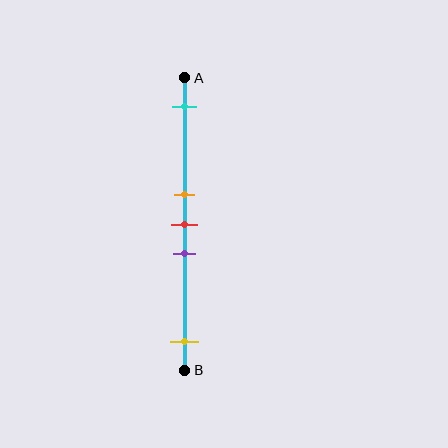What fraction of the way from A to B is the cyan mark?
The cyan mark is approximately 10% (0.1) of the way from A to B.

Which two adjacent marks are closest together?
The orange and red marks are the closest adjacent pair.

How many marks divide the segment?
There are 5 marks dividing the segment.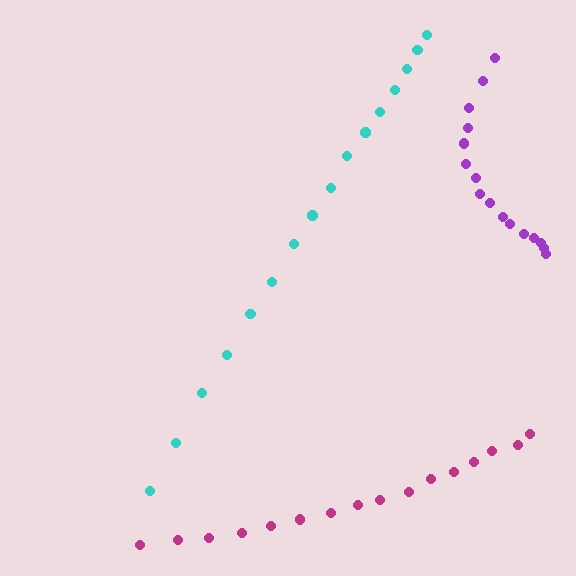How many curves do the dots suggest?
There are 3 distinct paths.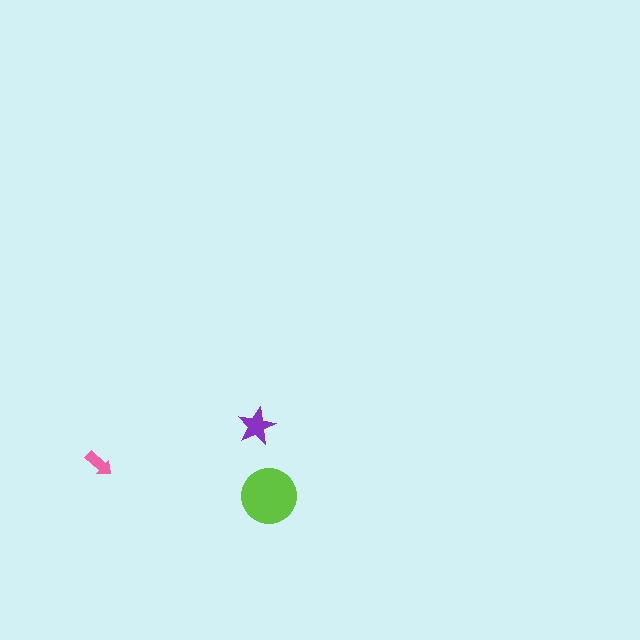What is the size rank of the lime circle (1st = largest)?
1st.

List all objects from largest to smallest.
The lime circle, the purple star, the pink arrow.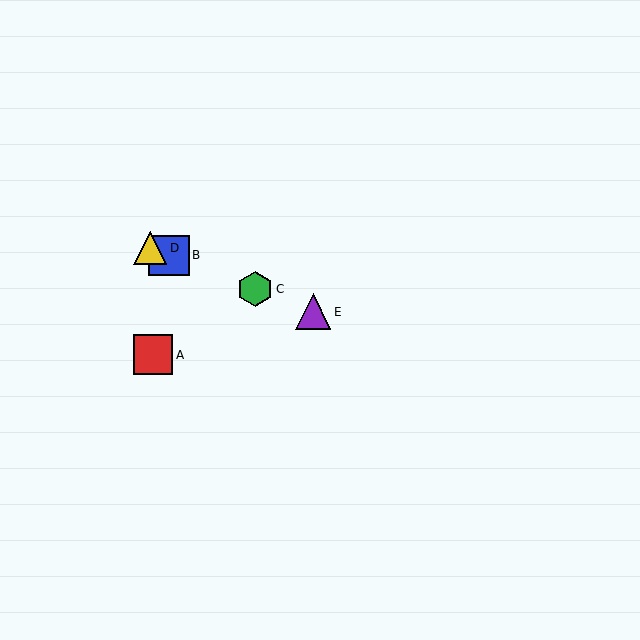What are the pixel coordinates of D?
Object D is at (150, 248).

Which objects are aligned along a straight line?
Objects B, C, D, E are aligned along a straight line.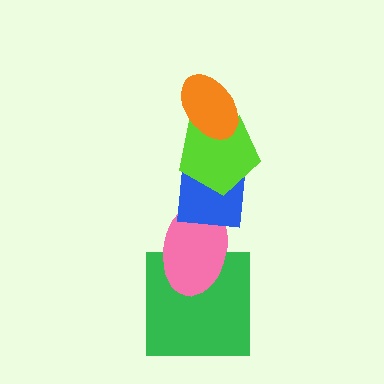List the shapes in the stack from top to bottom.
From top to bottom: the orange ellipse, the lime pentagon, the blue square, the pink ellipse, the green square.